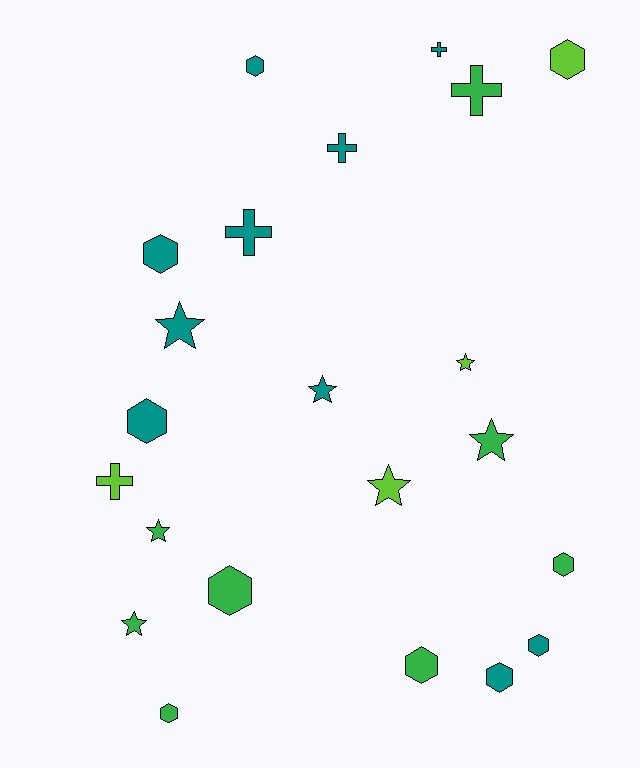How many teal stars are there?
There are 2 teal stars.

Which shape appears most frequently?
Hexagon, with 10 objects.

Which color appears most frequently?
Teal, with 10 objects.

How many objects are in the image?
There are 22 objects.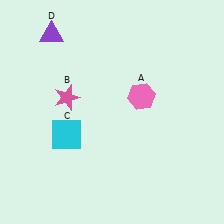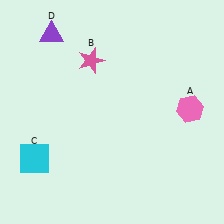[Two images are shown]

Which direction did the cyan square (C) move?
The cyan square (C) moved left.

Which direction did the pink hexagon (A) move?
The pink hexagon (A) moved right.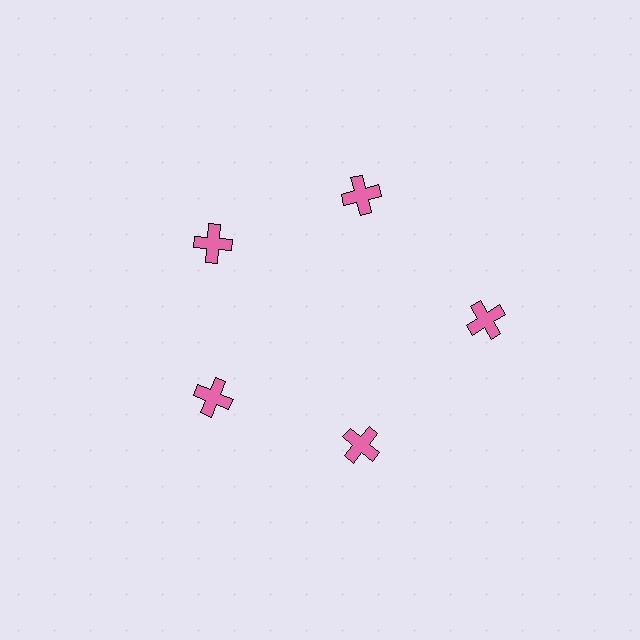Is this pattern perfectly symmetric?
No. The 5 pink crosses are arranged in a ring, but one element near the 3 o'clock position is pushed outward from the center, breaking the 5-fold rotational symmetry.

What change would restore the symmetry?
The symmetry would be restored by moving it inward, back onto the ring so that all 5 crosses sit at equal angles and equal distance from the center.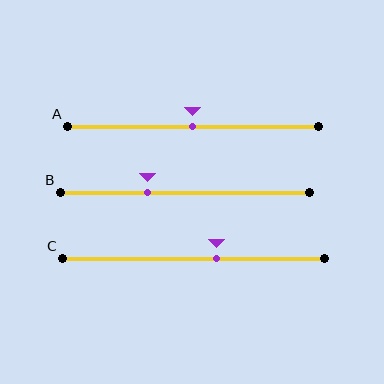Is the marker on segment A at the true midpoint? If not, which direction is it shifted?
Yes, the marker on segment A is at the true midpoint.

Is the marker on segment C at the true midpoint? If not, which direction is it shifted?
No, the marker on segment C is shifted to the right by about 9% of the segment length.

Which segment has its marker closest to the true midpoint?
Segment A has its marker closest to the true midpoint.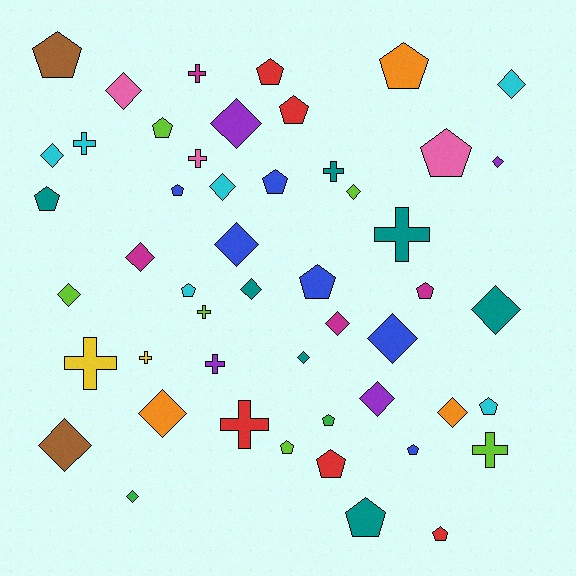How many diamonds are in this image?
There are 20 diamonds.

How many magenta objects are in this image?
There are 4 magenta objects.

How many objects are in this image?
There are 50 objects.